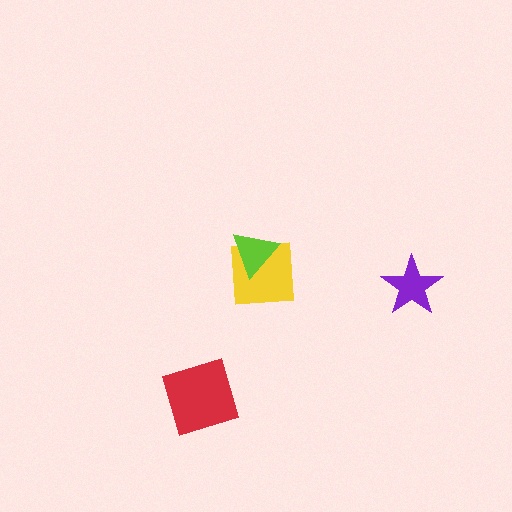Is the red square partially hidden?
No, no other shape covers it.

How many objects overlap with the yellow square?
1 object overlaps with the yellow square.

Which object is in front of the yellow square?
The lime triangle is in front of the yellow square.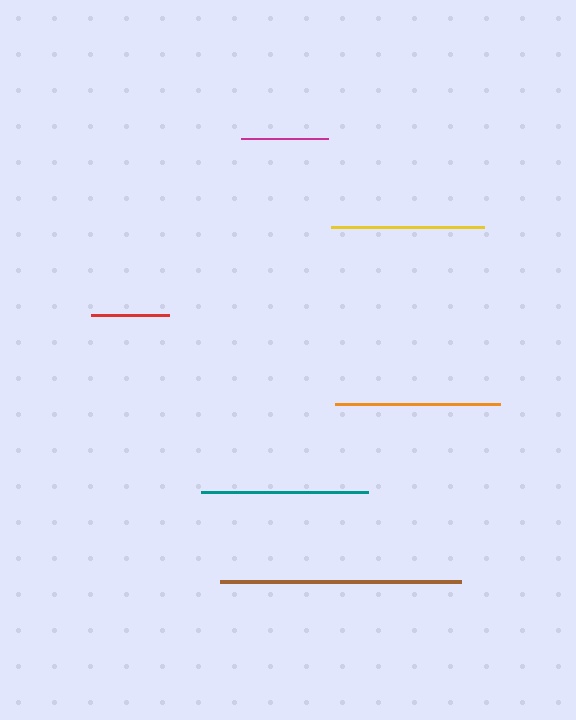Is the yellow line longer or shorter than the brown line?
The brown line is longer than the yellow line.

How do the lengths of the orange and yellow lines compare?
The orange and yellow lines are approximately the same length.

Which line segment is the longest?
The brown line is the longest at approximately 240 pixels.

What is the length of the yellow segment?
The yellow segment is approximately 152 pixels long.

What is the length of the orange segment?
The orange segment is approximately 165 pixels long.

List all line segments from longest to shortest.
From longest to shortest: brown, teal, orange, yellow, magenta, red.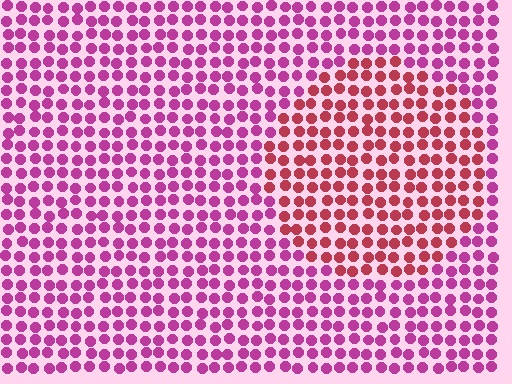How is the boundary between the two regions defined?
The boundary is defined purely by a slight shift in hue (about 36 degrees). Spacing, size, and orientation are identical on both sides.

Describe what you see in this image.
The image is filled with small magenta elements in a uniform arrangement. A circle-shaped region is visible where the elements are tinted to a slightly different hue, forming a subtle color boundary.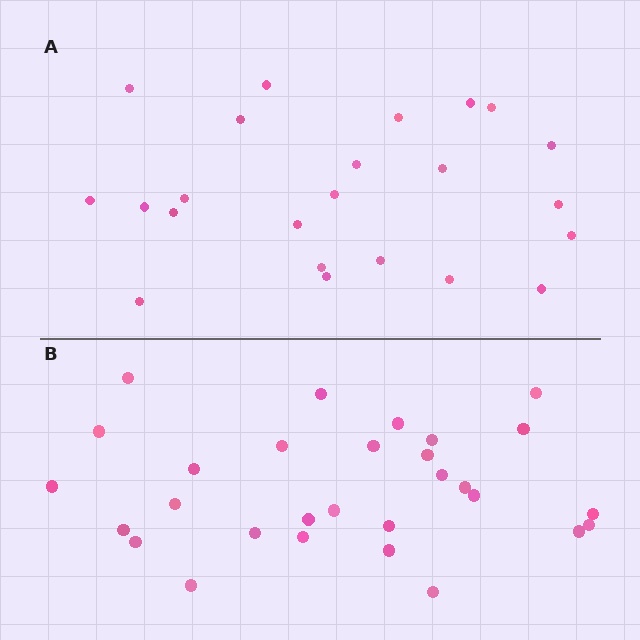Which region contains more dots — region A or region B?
Region B (the bottom region) has more dots.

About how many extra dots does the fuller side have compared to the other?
Region B has about 6 more dots than region A.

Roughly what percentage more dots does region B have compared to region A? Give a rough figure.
About 25% more.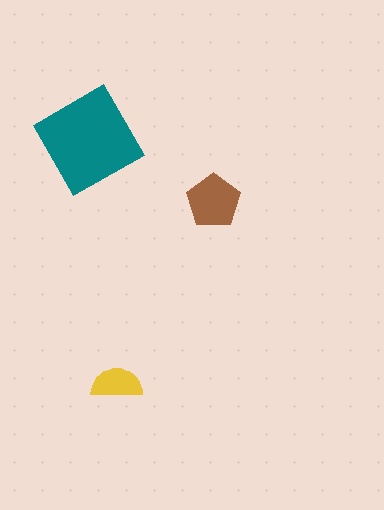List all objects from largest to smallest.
The teal diamond, the brown pentagon, the yellow semicircle.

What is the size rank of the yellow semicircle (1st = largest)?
3rd.